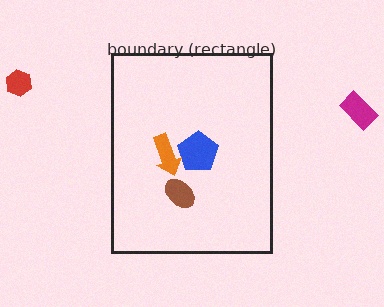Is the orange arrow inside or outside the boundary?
Inside.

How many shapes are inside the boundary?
3 inside, 2 outside.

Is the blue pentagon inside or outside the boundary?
Inside.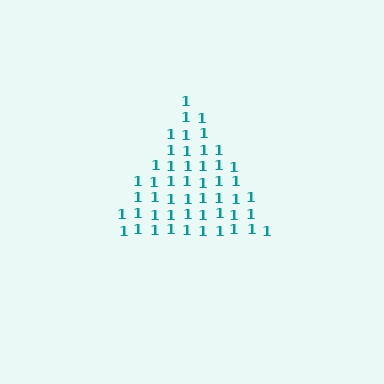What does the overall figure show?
The overall figure shows a triangle.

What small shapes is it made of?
It is made of small digit 1's.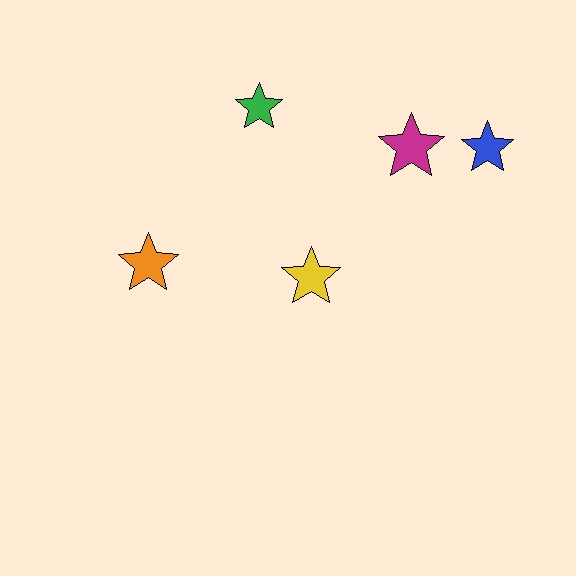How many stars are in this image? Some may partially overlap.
There are 5 stars.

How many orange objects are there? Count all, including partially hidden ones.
There is 1 orange object.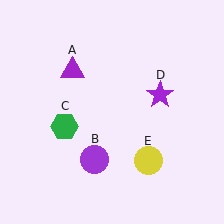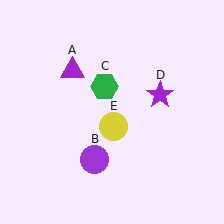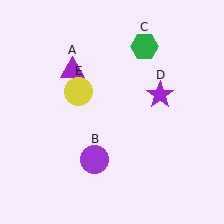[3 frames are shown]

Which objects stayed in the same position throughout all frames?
Purple triangle (object A) and purple circle (object B) and purple star (object D) remained stationary.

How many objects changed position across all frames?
2 objects changed position: green hexagon (object C), yellow circle (object E).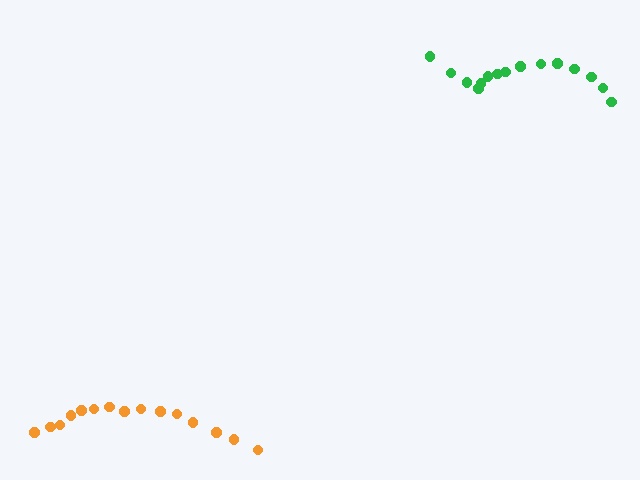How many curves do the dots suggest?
There are 2 distinct paths.